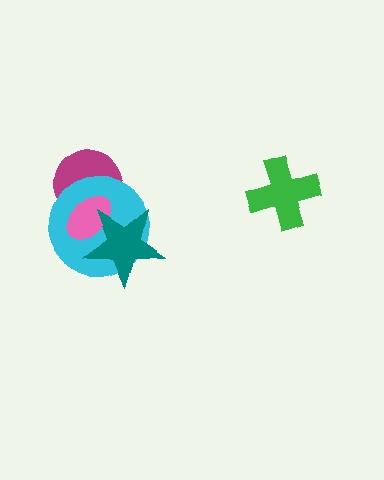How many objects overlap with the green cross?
0 objects overlap with the green cross.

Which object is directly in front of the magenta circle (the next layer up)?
The cyan circle is directly in front of the magenta circle.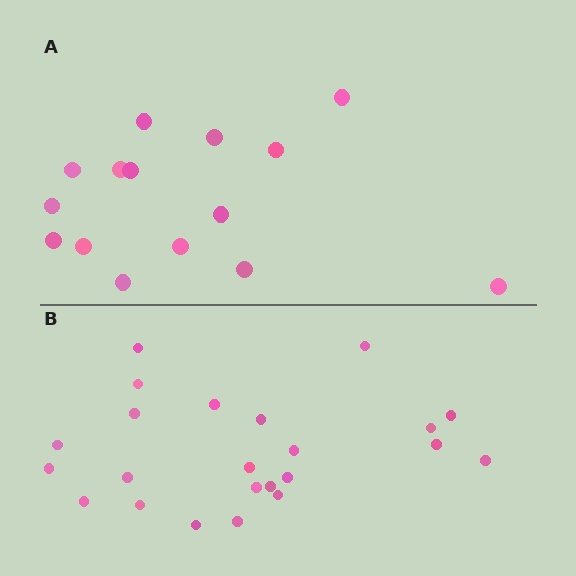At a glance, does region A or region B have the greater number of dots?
Region B (the bottom region) has more dots.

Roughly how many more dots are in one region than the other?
Region B has roughly 8 or so more dots than region A.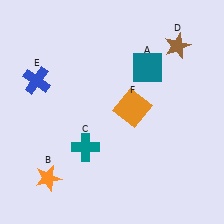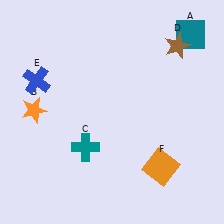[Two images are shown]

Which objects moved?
The objects that moved are: the teal square (A), the orange star (B), the orange square (F).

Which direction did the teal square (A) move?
The teal square (A) moved right.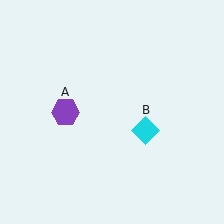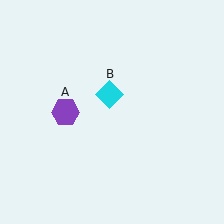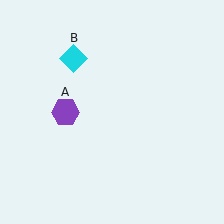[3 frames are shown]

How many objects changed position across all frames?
1 object changed position: cyan diamond (object B).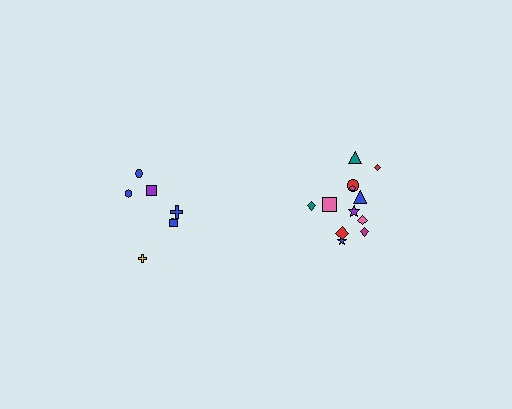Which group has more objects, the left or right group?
The right group.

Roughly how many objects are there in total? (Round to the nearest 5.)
Roughly 20 objects in total.